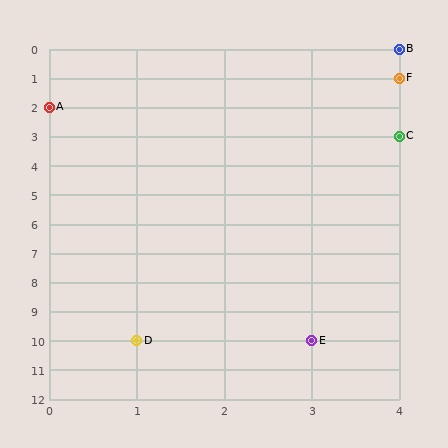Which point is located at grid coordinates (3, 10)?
Point E is at (3, 10).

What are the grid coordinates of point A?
Point A is at grid coordinates (0, 2).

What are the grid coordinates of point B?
Point B is at grid coordinates (4, 0).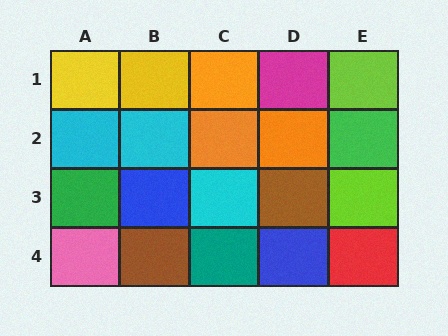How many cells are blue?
2 cells are blue.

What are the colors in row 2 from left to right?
Cyan, cyan, orange, orange, green.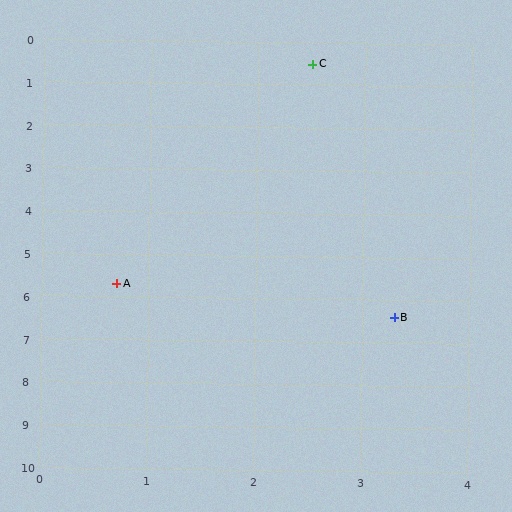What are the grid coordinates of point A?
Point A is at approximately (0.7, 5.7).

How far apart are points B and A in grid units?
Points B and A are about 2.7 grid units apart.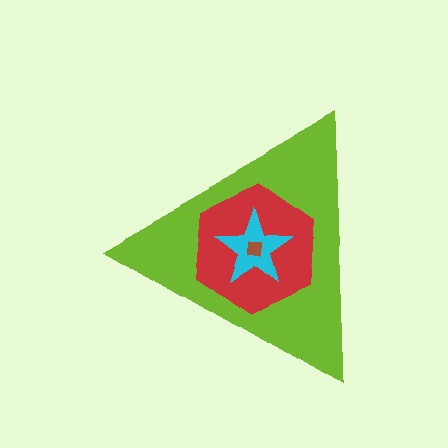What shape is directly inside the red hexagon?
The cyan star.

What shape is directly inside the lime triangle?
The red hexagon.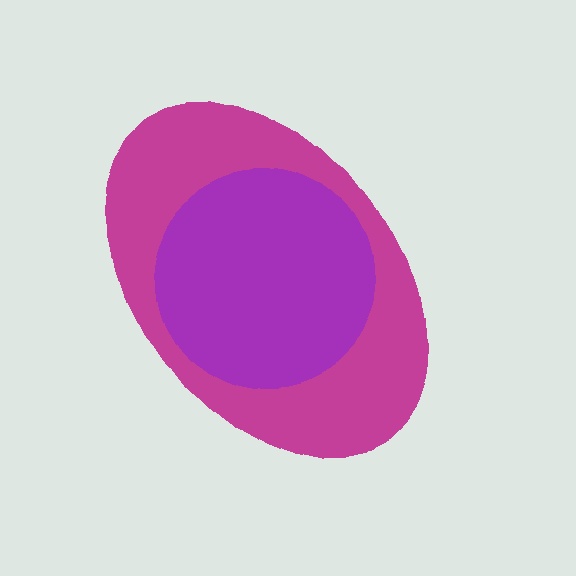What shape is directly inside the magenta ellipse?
The purple circle.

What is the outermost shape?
The magenta ellipse.